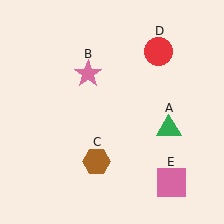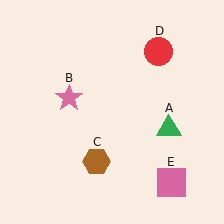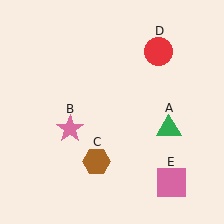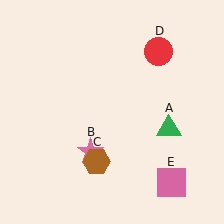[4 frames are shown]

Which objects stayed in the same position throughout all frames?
Green triangle (object A) and brown hexagon (object C) and red circle (object D) and pink square (object E) remained stationary.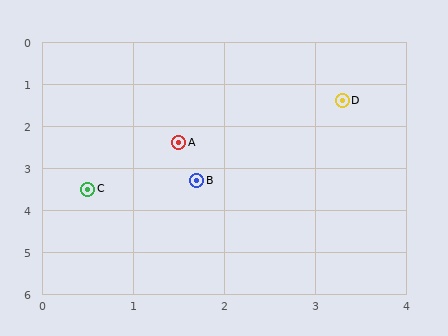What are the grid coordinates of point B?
Point B is at approximately (1.7, 3.3).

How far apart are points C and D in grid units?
Points C and D are about 3.5 grid units apart.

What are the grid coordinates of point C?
Point C is at approximately (0.5, 3.5).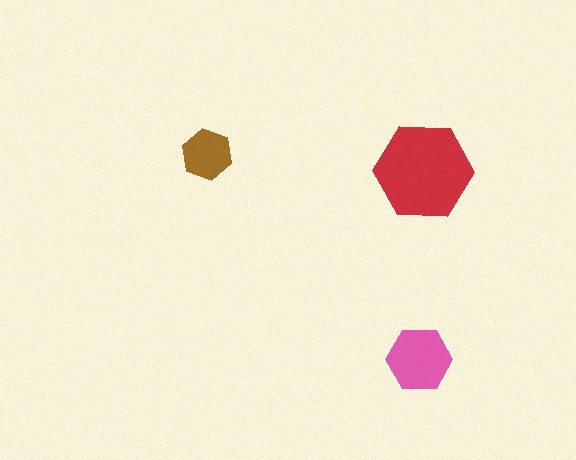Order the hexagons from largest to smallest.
the red one, the pink one, the brown one.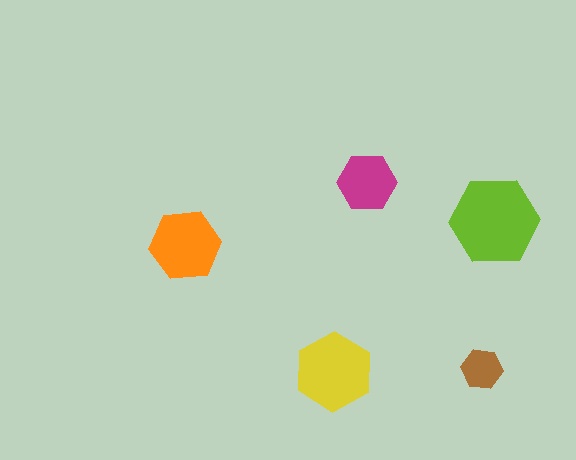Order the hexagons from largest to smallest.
the lime one, the yellow one, the orange one, the magenta one, the brown one.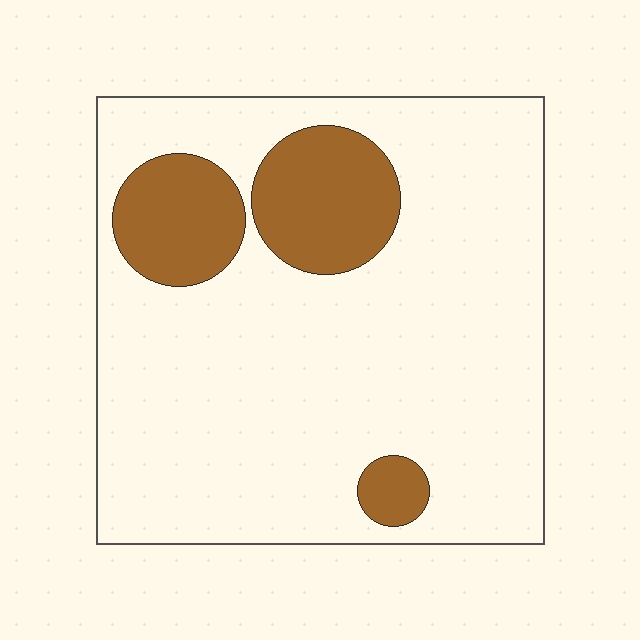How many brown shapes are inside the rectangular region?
3.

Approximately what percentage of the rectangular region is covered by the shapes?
Approximately 20%.